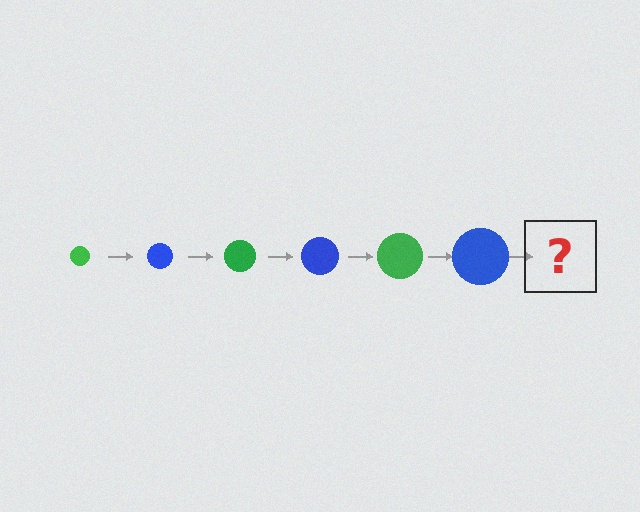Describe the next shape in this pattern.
It should be a green circle, larger than the previous one.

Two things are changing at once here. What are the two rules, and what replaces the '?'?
The two rules are that the circle grows larger each step and the color cycles through green and blue. The '?' should be a green circle, larger than the previous one.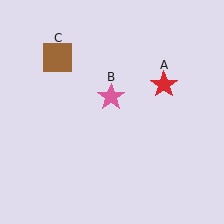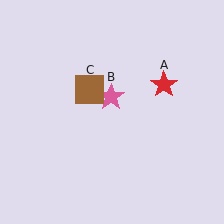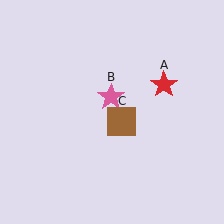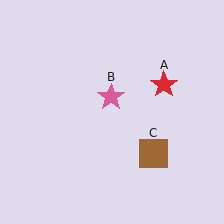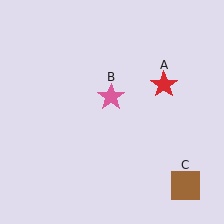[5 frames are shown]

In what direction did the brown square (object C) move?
The brown square (object C) moved down and to the right.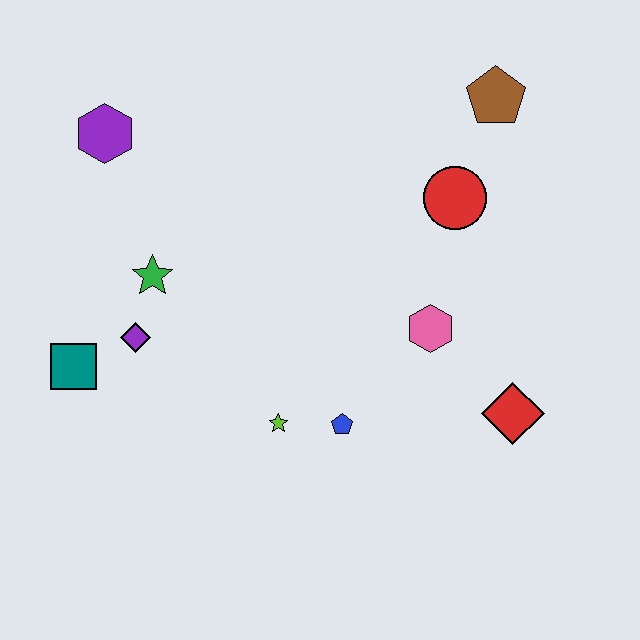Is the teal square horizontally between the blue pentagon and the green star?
No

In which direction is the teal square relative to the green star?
The teal square is below the green star.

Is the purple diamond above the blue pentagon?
Yes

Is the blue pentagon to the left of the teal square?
No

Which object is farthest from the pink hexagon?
The purple hexagon is farthest from the pink hexagon.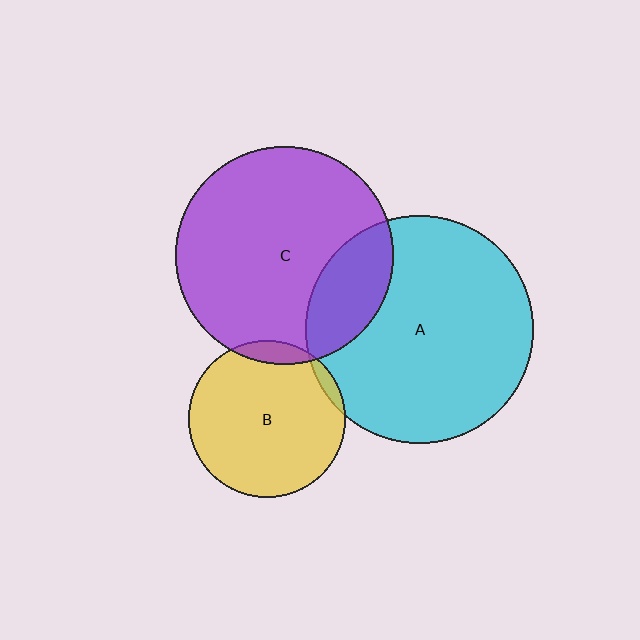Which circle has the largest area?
Circle A (cyan).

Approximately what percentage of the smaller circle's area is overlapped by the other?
Approximately 20%.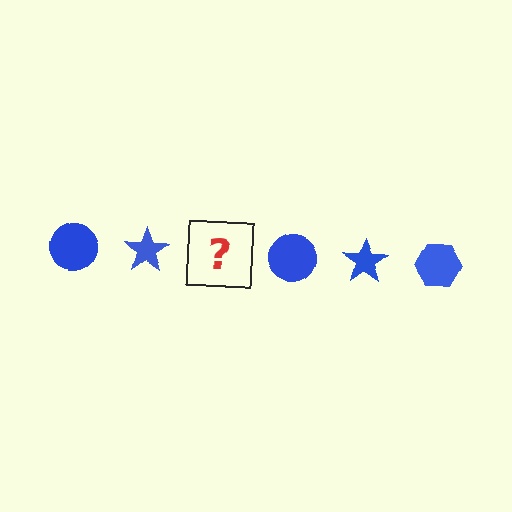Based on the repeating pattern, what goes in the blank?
The blank should be a blue hexagon.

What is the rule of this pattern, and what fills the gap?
The rule is that the pattern cycles through circle, star, hexagon shapes in blue. The gap should be filled with a blue hexagon.